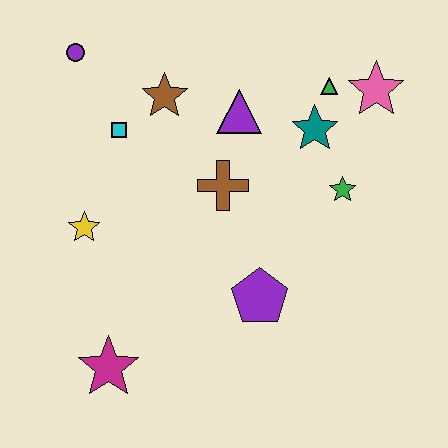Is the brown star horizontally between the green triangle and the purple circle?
Yes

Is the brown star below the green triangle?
Yes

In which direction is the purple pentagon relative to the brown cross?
The purple pentagon is below the brown cross.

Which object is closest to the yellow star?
The cyan square is closest to the yellow star.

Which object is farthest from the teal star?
The magenta star is farthest from the teal star.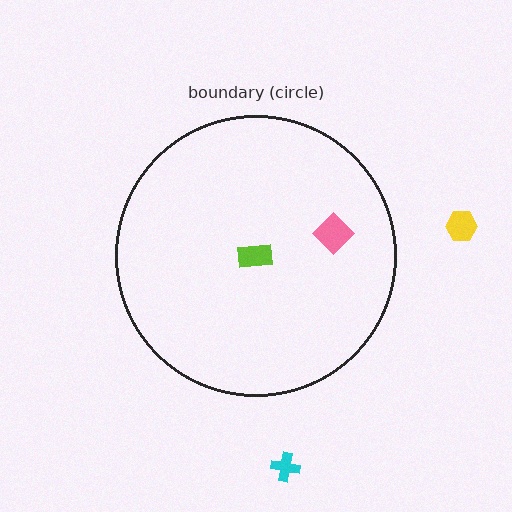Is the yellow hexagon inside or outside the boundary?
Outside.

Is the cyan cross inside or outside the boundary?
Outside.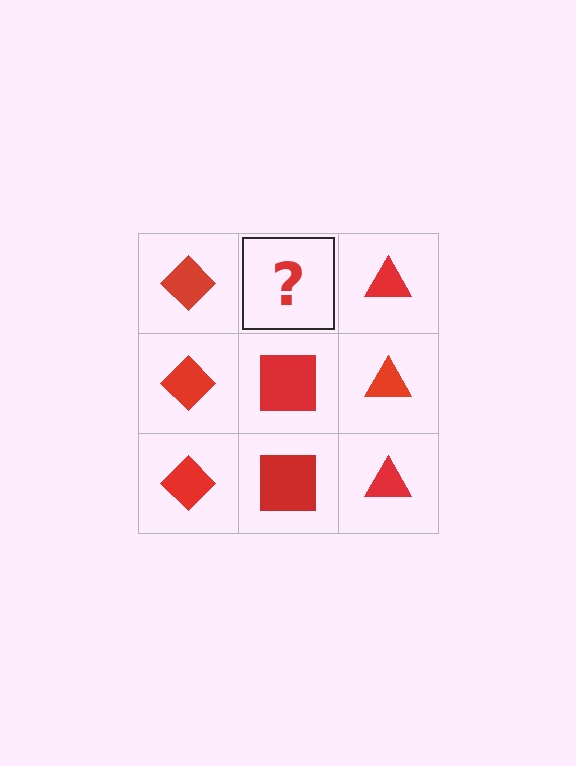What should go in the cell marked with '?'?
The missing cell should contain a red square.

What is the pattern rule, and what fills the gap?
The rule is that each column has a consistent shape. The gap should be filled with a red square.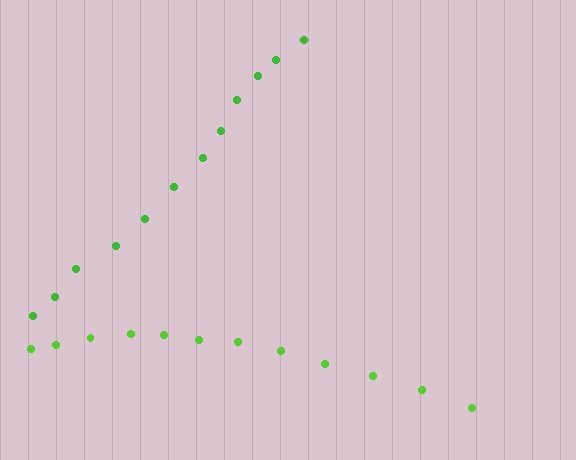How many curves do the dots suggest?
There are 2 distinct paths.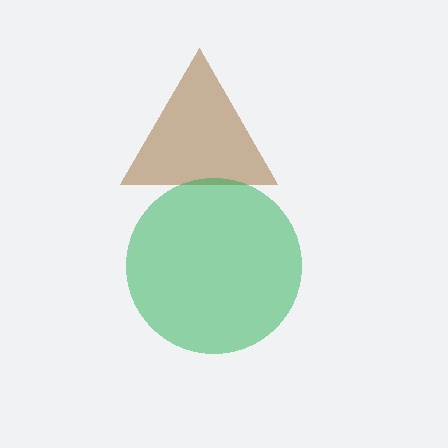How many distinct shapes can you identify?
There are 2 distinct shapes: a brown triangle, a green circle.